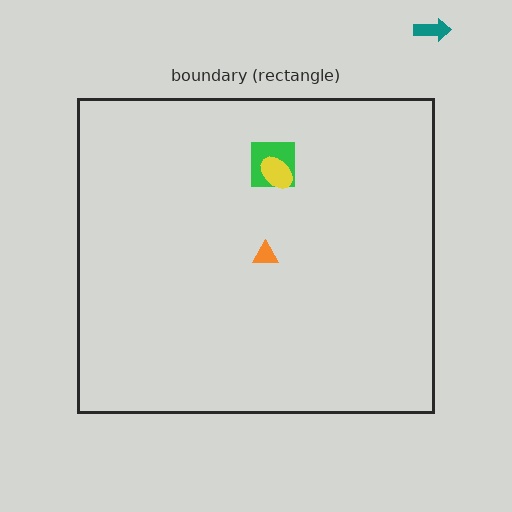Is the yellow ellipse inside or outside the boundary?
Inside.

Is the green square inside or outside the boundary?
Inside.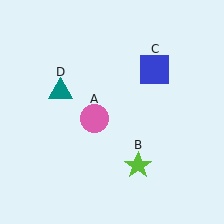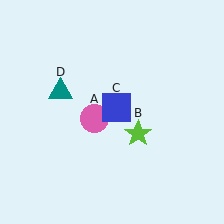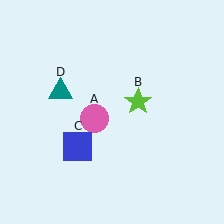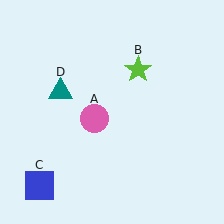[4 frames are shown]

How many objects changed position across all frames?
2 objects changed position: lime star (object B), blue square (object C).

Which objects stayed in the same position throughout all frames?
Pink circle (object A) and teal triangle (object D) remained stationary.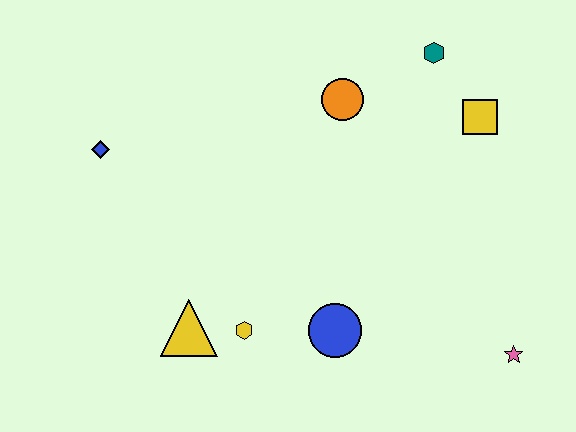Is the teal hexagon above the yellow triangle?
Yes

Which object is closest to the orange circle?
The teal hexagon is closest to the orange circle.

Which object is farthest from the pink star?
The blue diamond is farthest from the pink star.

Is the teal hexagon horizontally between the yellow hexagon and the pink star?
Yes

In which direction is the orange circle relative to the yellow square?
The orange circle is to the left of the yellow square.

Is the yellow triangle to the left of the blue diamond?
No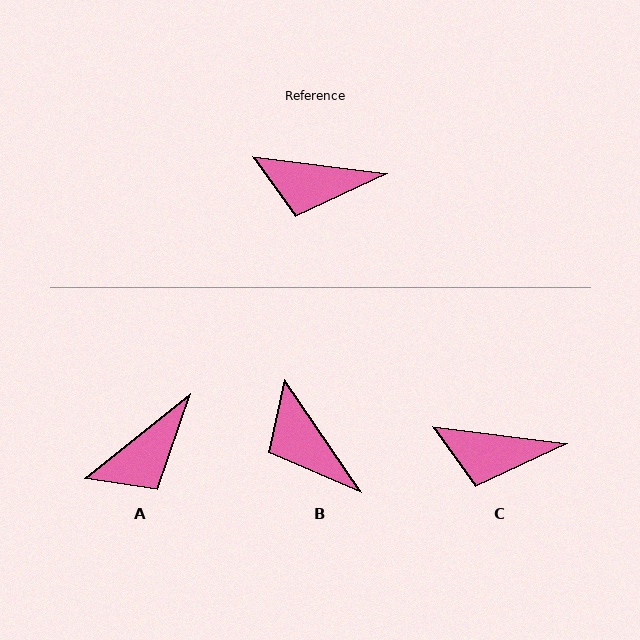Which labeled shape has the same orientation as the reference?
C.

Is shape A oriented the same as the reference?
No, it is off by about 46 degrees.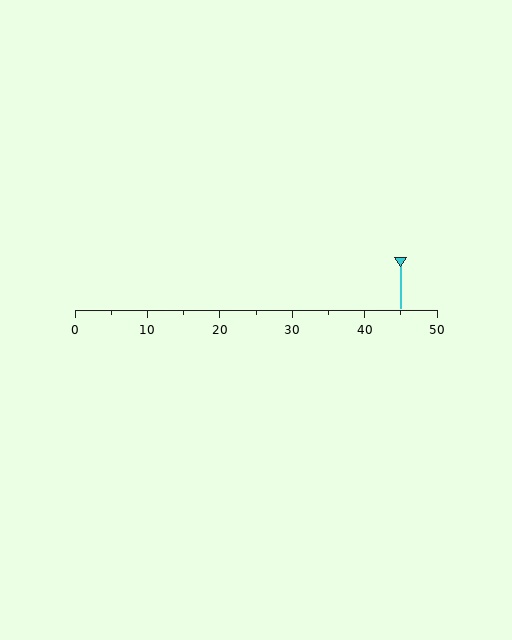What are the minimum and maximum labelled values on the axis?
The axis runs from 0 to 50.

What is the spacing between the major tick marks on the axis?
The major ticks are spaced 10 apart.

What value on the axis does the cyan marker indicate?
The marker indicates approximately 45.